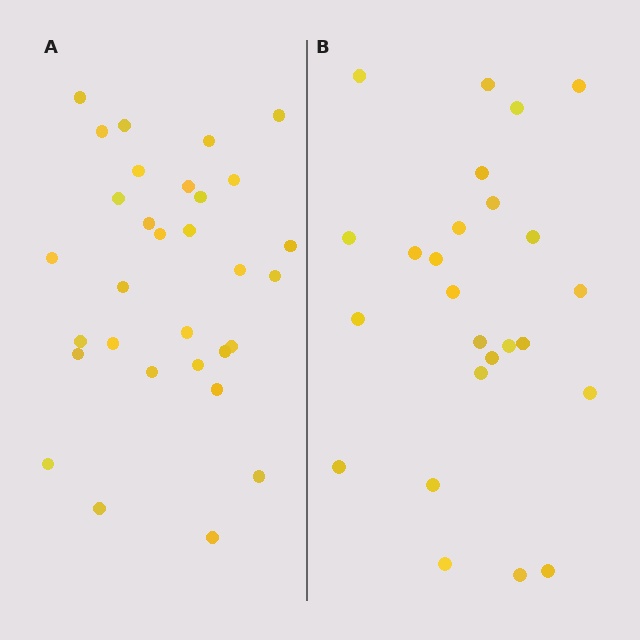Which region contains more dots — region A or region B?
Region A (the left region) has more dots.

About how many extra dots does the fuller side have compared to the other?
Region A has about 6 more dots than region B.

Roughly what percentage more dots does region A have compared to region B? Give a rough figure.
About 25% more.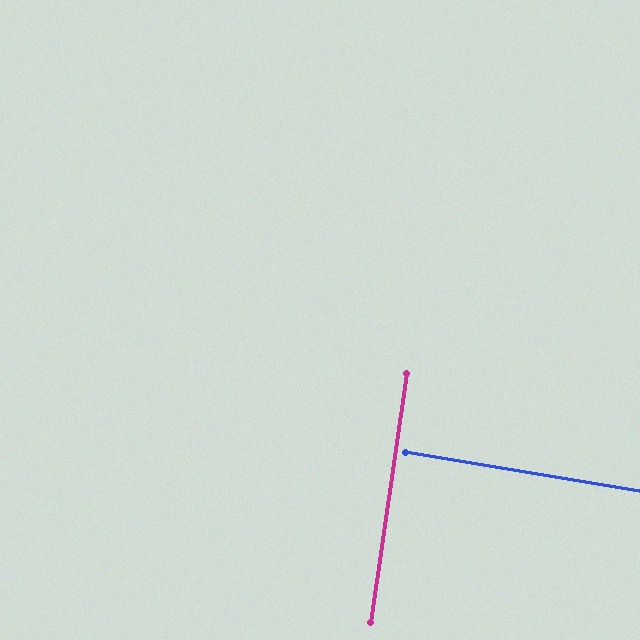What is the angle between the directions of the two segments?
Approximately 89 degrees.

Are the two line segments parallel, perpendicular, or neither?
Perpendicular — they meet at approximately 89°.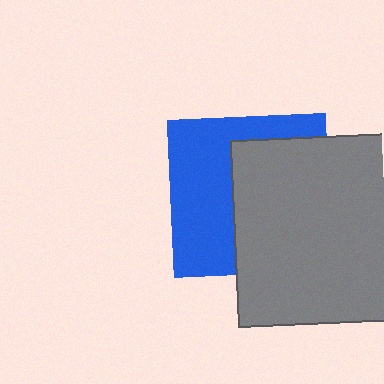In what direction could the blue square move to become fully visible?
The blue square could move left. That would shift it out from behind the gray square entirely.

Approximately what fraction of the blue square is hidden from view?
Roughly 53% of the blue square is hidden behind the gray square.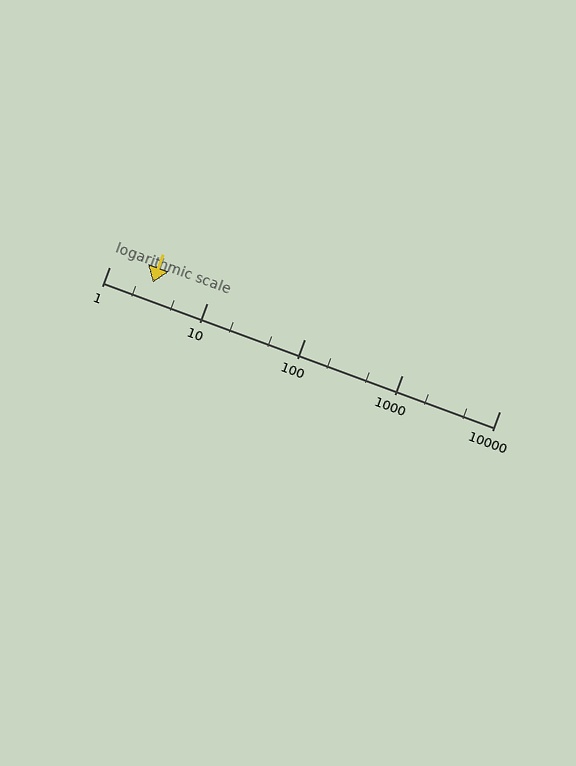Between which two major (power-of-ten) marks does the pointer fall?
The pointer is between 1 and 10.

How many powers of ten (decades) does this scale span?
The scale spans 4 decades, from 1 to 10000.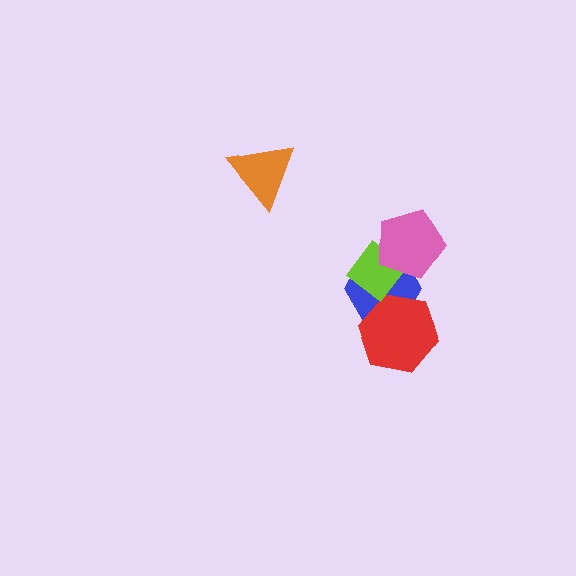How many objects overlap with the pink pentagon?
2 objects overlap with the pink pentagon.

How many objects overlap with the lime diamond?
2 objects overlap with the lime diamond.